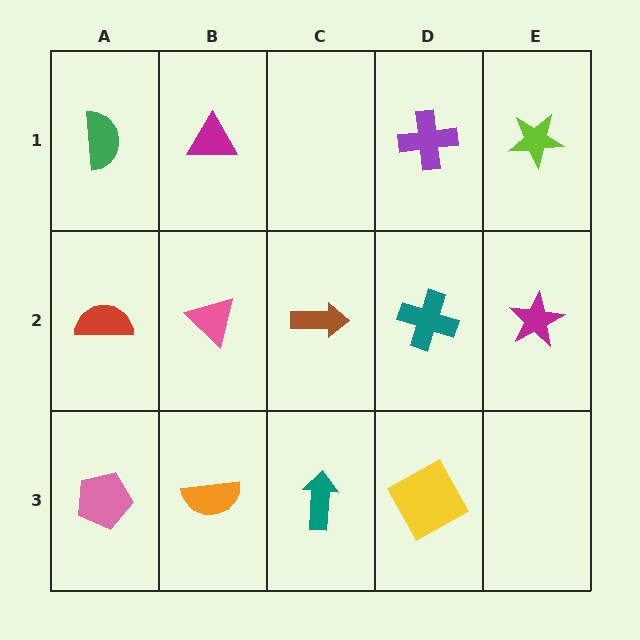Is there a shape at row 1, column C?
No, that cell is empty.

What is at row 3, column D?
A yellow square.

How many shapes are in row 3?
4 shapes.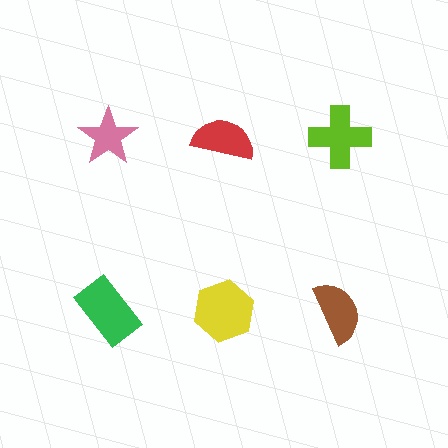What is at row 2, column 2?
A yellow hexagon.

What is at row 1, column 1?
A pink star.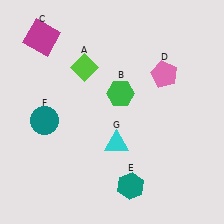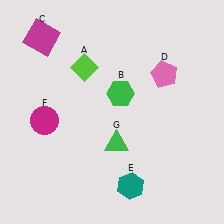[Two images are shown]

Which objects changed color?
F changed from teal to magenta. G changed from cyan to green.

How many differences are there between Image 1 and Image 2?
There are 2 differences between the two images.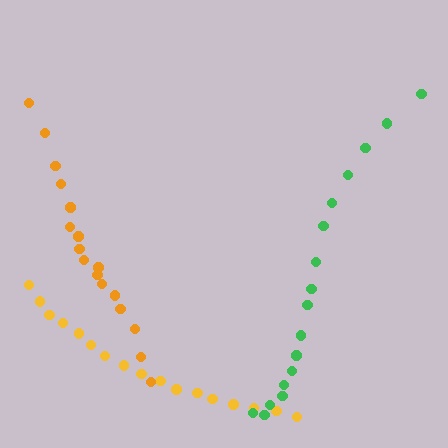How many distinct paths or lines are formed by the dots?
There are 3 distinct paths.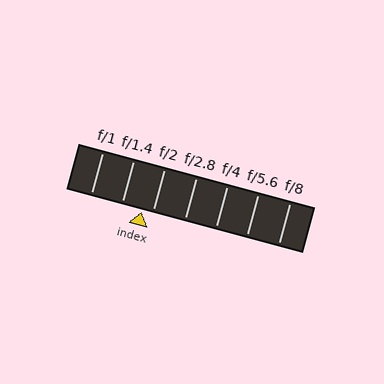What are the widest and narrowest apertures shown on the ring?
The widest aperture shown is f/1 and the narrowest is f/8.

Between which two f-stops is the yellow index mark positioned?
The index mark is between f/1.4 and f/2.